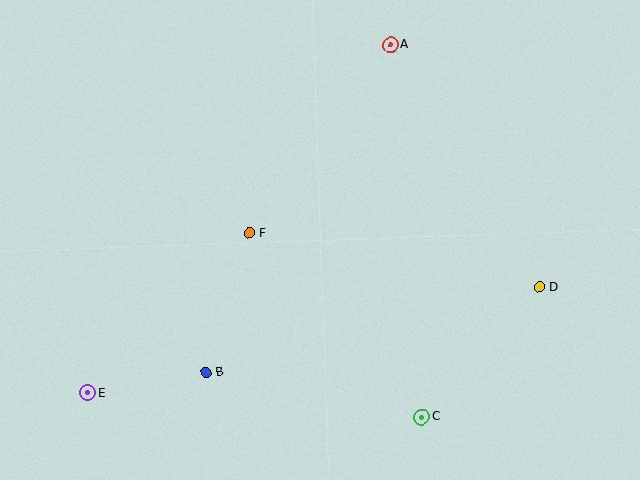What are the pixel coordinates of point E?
Point E is at (88, 393).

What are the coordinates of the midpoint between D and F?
The midpoint between D and F is at (394, 260).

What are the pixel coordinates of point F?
Point F is at (249, 233).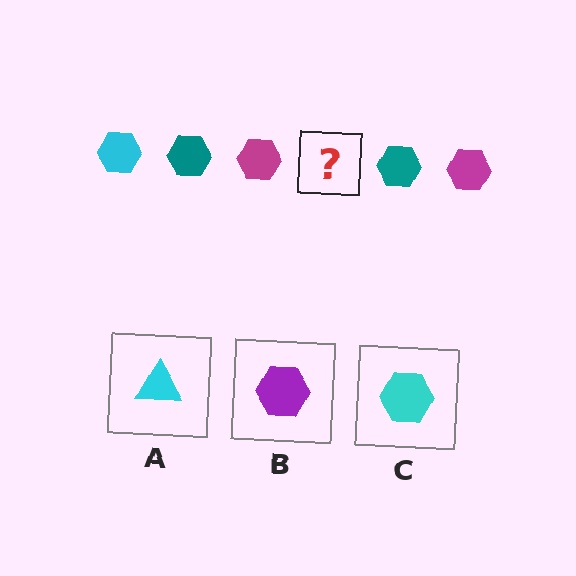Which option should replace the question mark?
Option C.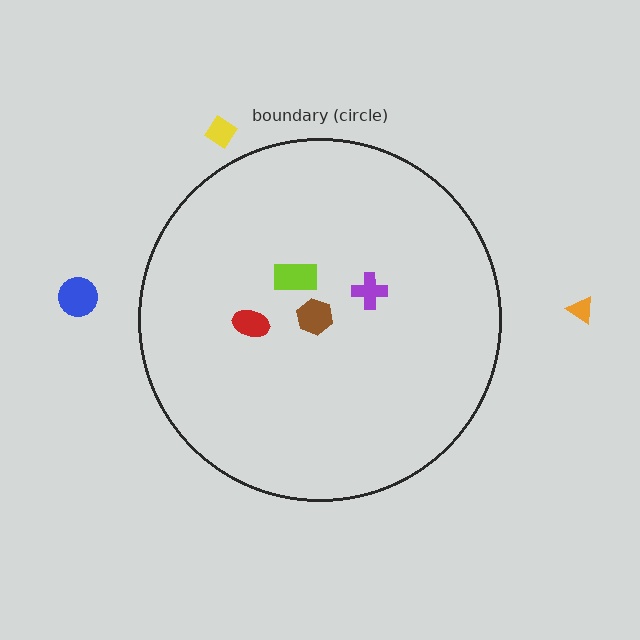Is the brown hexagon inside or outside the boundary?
Inside.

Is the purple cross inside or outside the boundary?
Inside.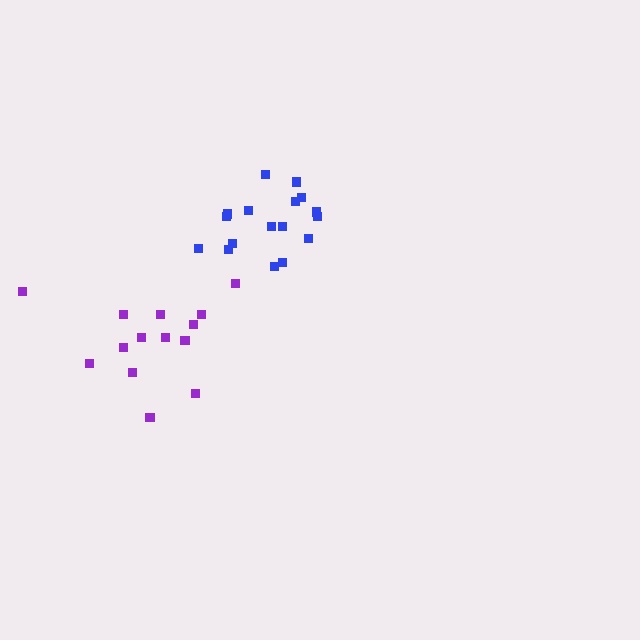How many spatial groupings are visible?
There are 2 spatial groupings.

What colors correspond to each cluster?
The clusters are colored: blue, purple.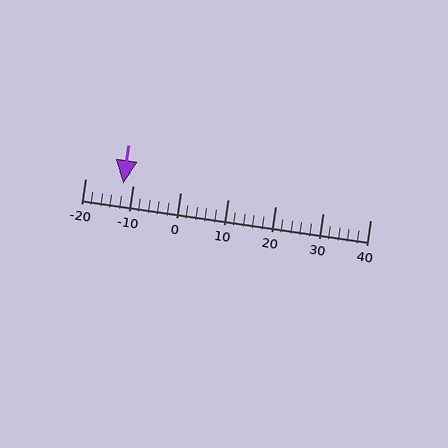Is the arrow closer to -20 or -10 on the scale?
The arrow is closer to -10.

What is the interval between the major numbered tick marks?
The major tick marks are spaced 10 units apart.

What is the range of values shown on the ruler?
The ruler shows values from -20 to 40.